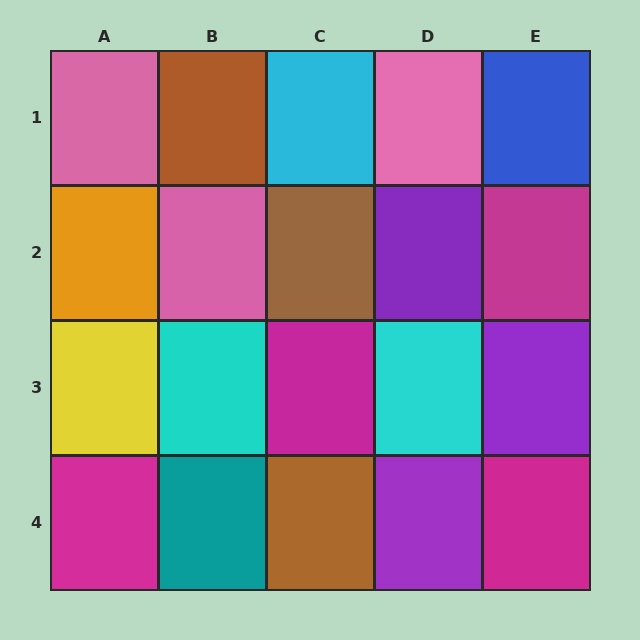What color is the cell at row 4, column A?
Magenta.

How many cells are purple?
3 cells are purple.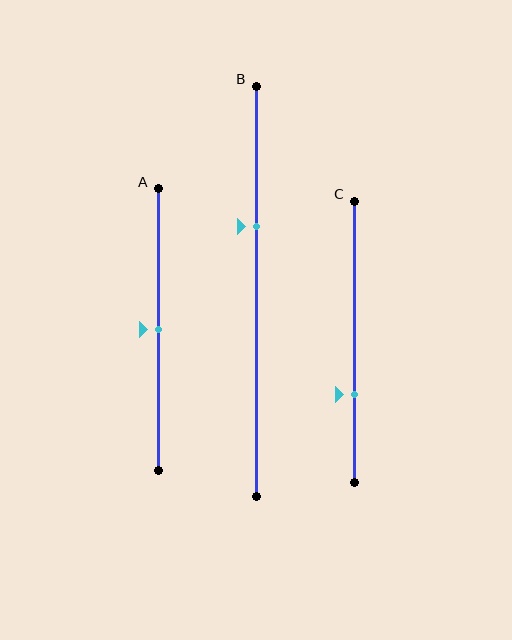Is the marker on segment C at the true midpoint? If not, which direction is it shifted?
No, the marker on segment C is shifted downward by about 19% of the segment length.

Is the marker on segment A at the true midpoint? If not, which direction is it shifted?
Yes, the marker on segment A is at the true midpoint.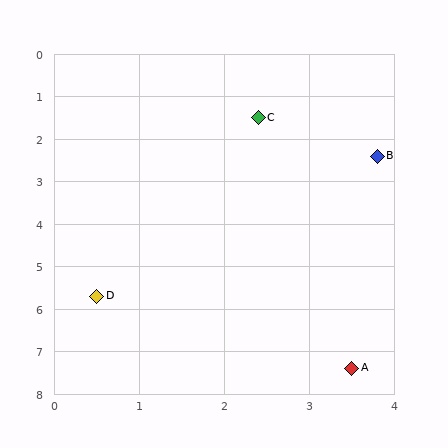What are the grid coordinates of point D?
Point D is at approximately (0.5, 5.7).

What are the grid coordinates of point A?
Point A is at approximately (3.5, 7.4).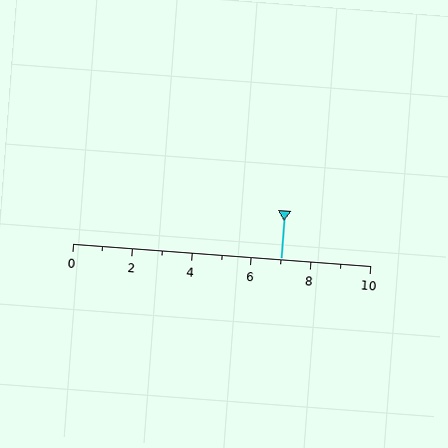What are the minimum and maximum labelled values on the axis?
The axis runs from 0 to 10.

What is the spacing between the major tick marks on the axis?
The major ticks are spaced 2 apart.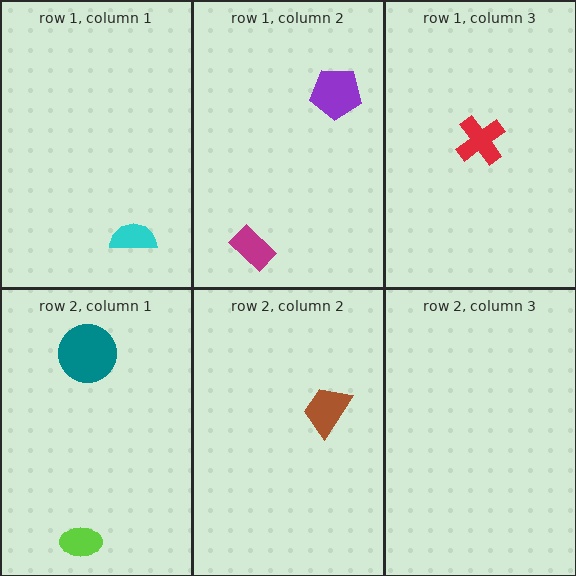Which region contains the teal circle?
The row 2, column 1 region.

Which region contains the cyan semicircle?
The row 1, column 1 region.